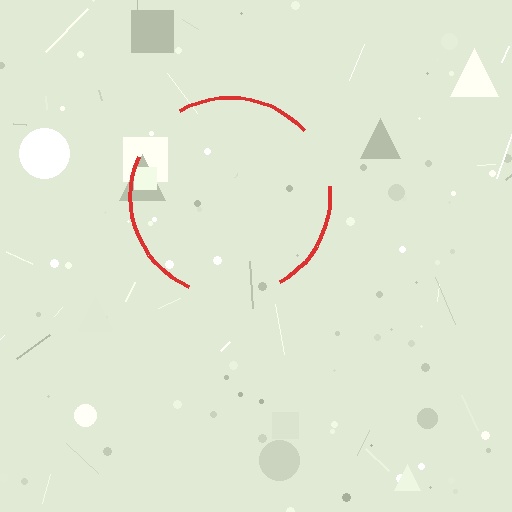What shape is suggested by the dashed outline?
The dashed outline suggests a circle.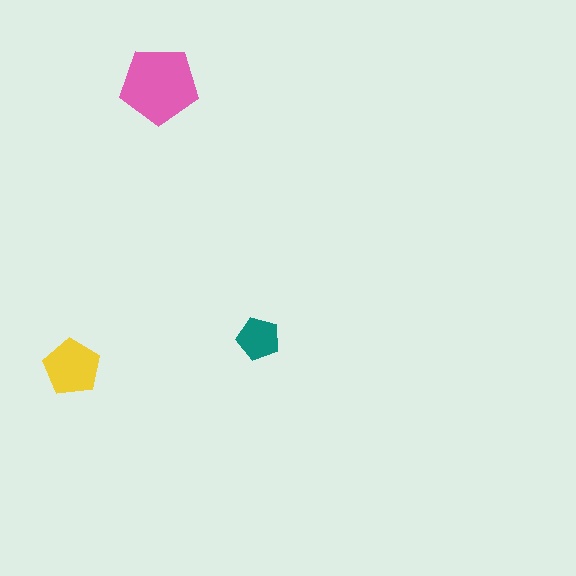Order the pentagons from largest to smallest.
the pink one, the yellow one, the teal one.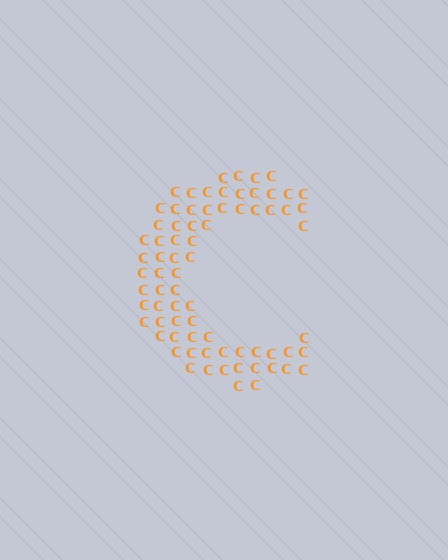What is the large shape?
The large shape is the letter C.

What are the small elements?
The small elements are letter C's.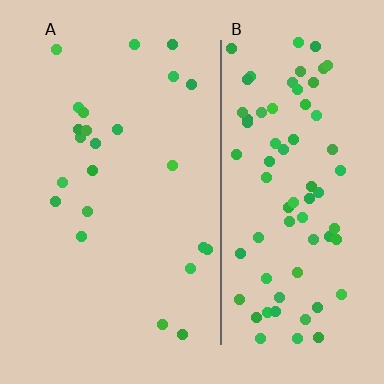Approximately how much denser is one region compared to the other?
Approximately 3.4× — region B over region A.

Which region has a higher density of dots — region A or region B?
B (the right).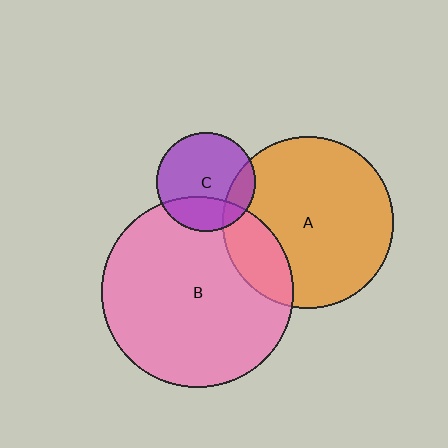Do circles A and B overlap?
Yes.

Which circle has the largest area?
Circle B (pink).